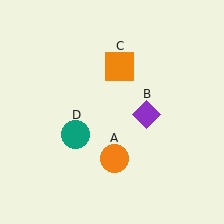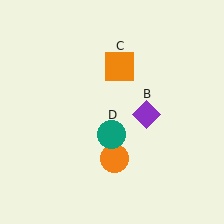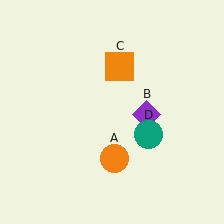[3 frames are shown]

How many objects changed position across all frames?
1 object changed position: teal circle (object D).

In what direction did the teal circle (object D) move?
The teal circle (object D) moved right.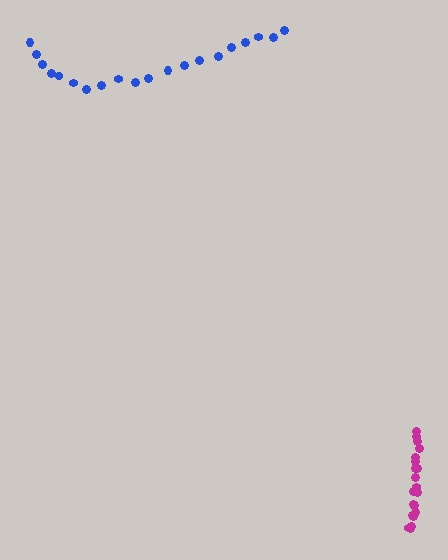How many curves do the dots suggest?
There are 2 distinct paths.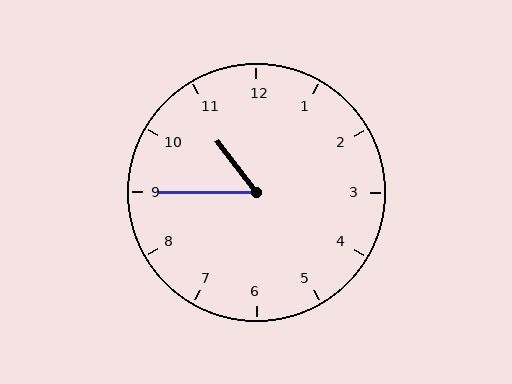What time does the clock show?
10:45.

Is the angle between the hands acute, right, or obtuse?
It is acute.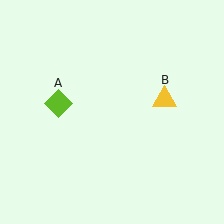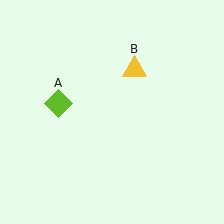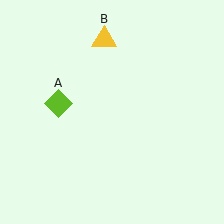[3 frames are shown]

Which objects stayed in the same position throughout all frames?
Lime diamond (object A) remained stationary.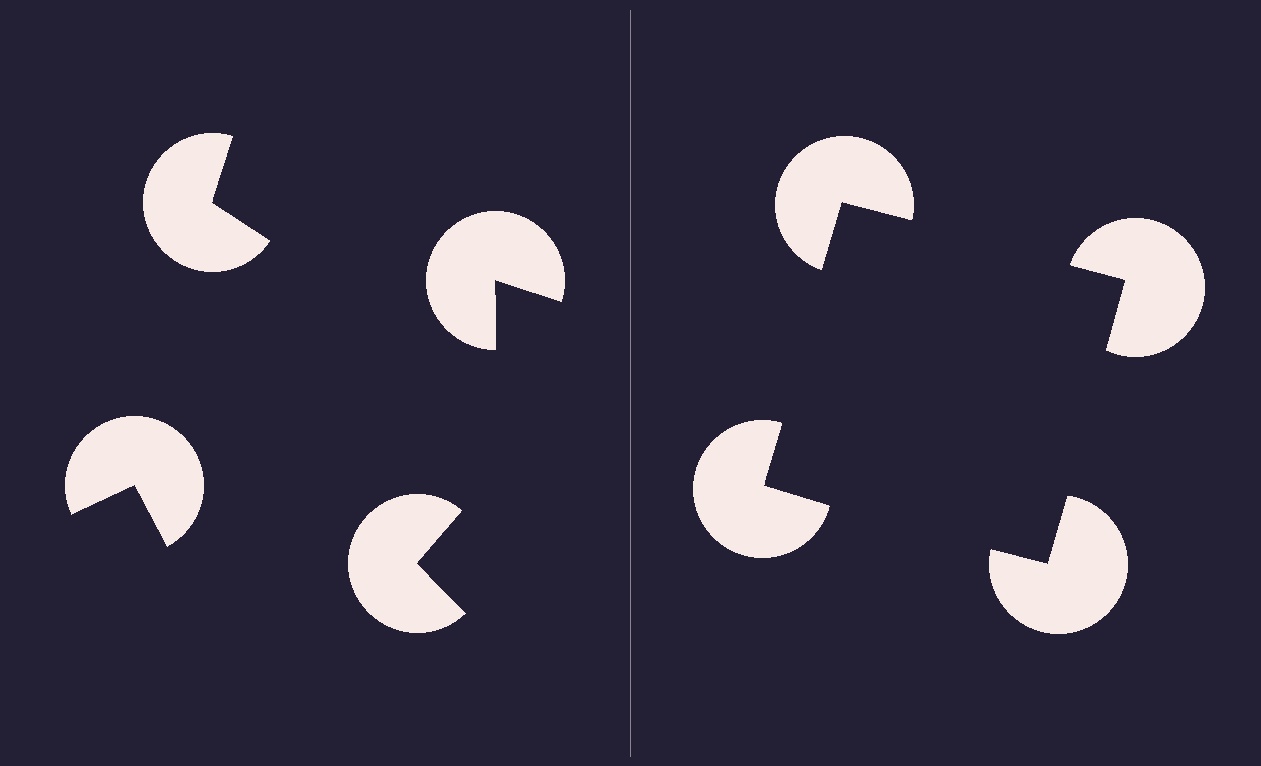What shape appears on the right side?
An illusory square.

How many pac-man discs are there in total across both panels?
8 — 4 on each side.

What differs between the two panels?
The pac-man discs are positioned identically on both sides; only the wedge orientations differ. On the right they align to a square; on the left they are misaligned.